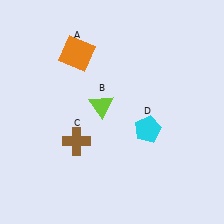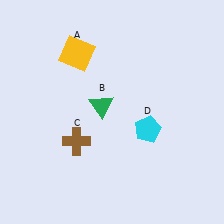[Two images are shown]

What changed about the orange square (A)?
In Image 1, A is orange. In Image 2, it changed to yellow.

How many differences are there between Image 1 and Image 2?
There are 2 differences between the two images.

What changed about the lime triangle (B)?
In Image 1, B is lime. In Image 2, it changed to green.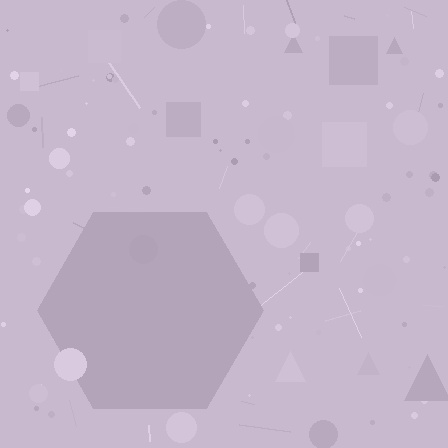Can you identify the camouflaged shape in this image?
The camouflaged shape is a hexagon.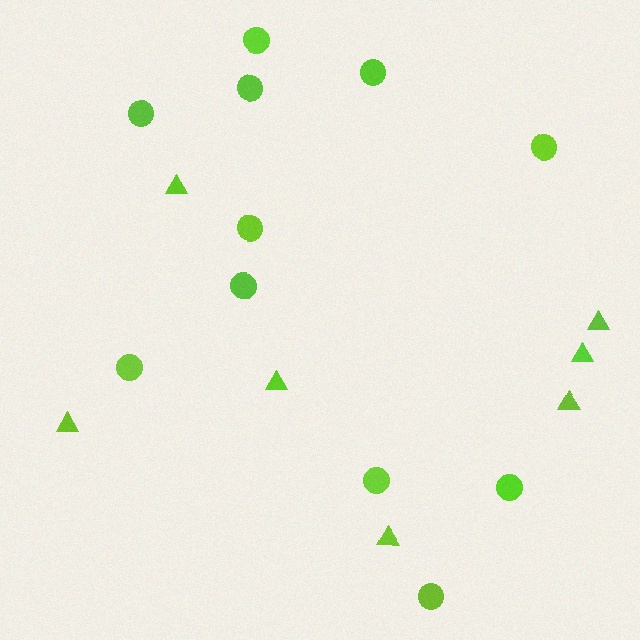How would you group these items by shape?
There are 2 groups: one group of circles (11) and one group of triangles (7).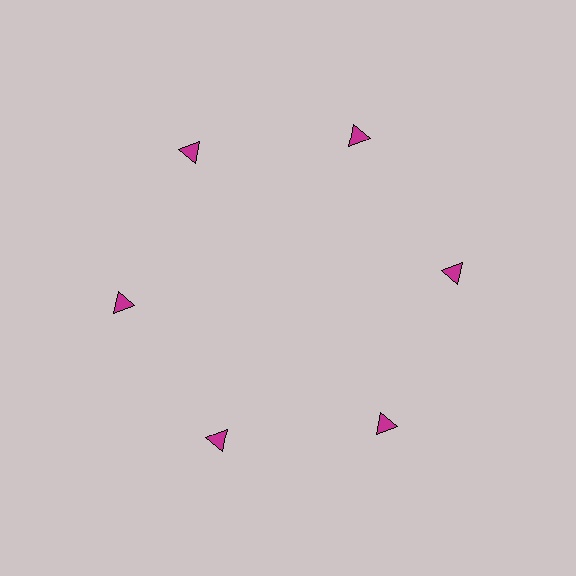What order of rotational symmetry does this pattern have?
This pattern has 6-fold rotational symmetry.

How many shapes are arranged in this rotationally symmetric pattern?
There are 6 shapes, arranged in 6 groups of 1.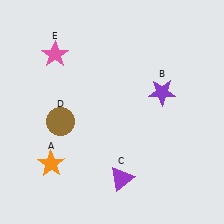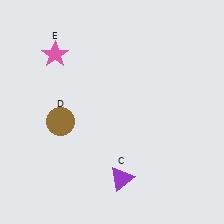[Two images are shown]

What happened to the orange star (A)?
The orange star (A) was removed in Image 2. It was in the bottom-left area of Image 1.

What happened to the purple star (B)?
The purple star (B) was removed in Image 2. It was in the top-right area of Image 1.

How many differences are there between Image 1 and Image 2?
There are 2 differences between the two images.